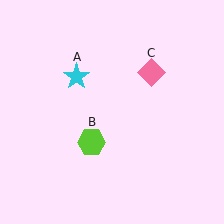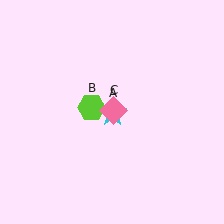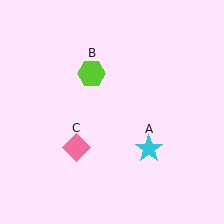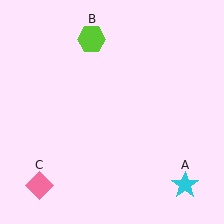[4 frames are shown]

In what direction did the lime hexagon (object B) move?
The lime hexagon (object B) moved up.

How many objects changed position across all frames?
3 objects changed position: cyan star (object A), lime hexagon (object B), pink diamond (object C).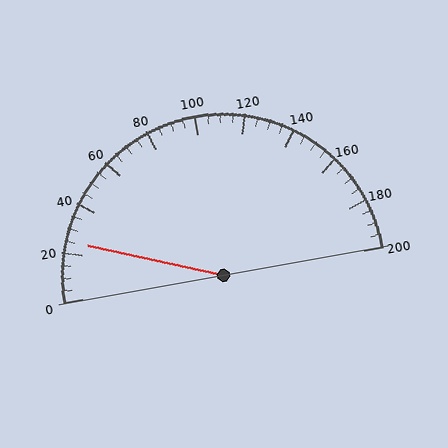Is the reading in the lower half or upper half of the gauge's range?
The reading is in the lower half of the range (0 to 200).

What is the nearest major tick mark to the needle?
The nearest major tick mark is 20.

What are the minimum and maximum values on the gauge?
The gauge ranges from 0 to 200.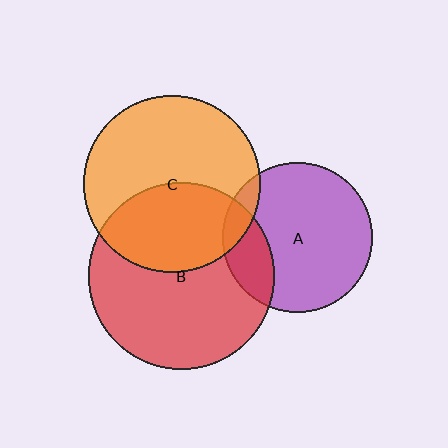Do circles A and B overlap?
Yes.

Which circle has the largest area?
Circle B (red).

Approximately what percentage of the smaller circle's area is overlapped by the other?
Approximately 20%.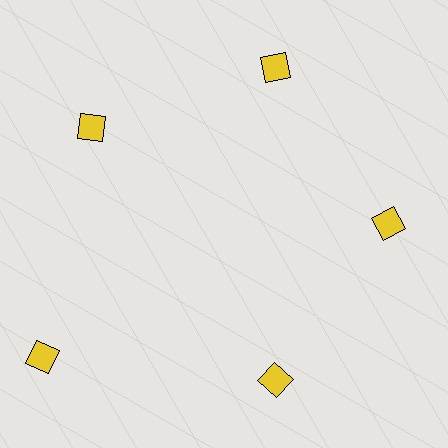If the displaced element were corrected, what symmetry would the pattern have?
It would have 5-fold rotational symmetry — the pattern would map onto itself every 72 degrees.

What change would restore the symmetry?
The symmetry would be restored by moving it inward, back onto the ring so that all 5 squares sit at equal angles and equal distance from the center.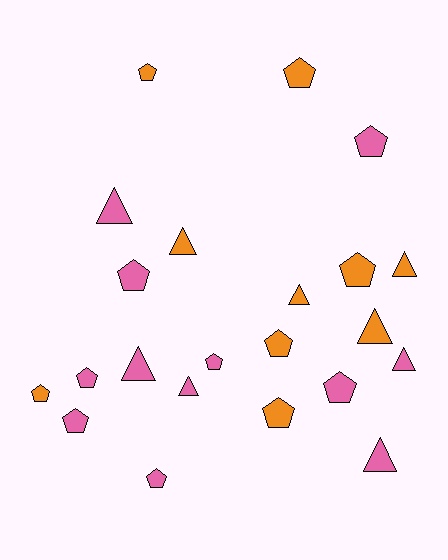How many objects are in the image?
There are 22 objects.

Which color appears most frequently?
Pink, with 12 objects.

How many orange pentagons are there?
There are 6 orange pentagons.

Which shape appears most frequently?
Pentagon, with 13 objects.